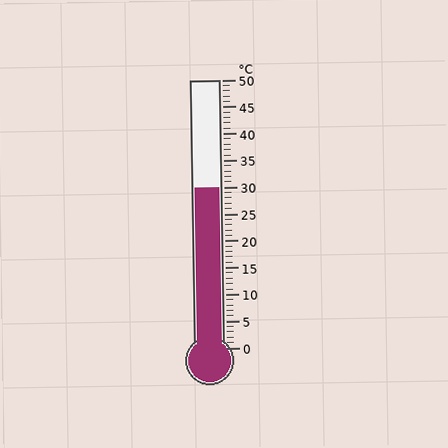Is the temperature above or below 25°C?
The temperature is above 25°C.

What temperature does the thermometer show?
The thermometer shows approximately 30°C.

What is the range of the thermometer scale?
The thermometer scale ranges from 0°C to 50°C.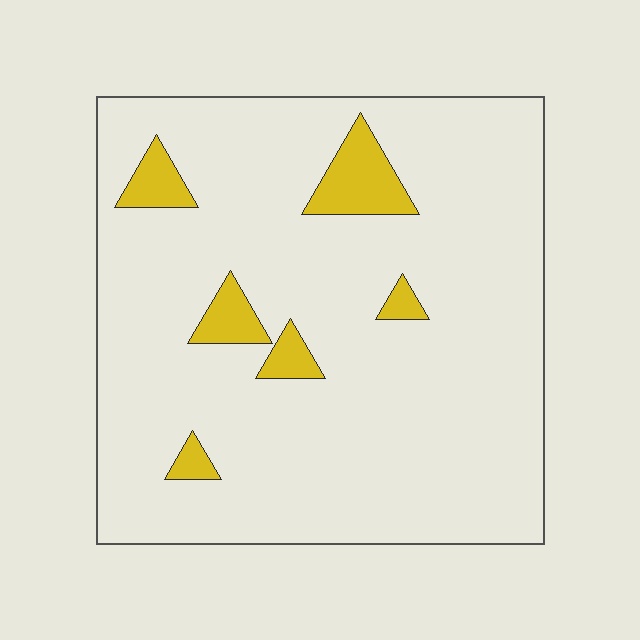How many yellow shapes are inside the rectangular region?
6.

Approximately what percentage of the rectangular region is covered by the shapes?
Approximately 10%.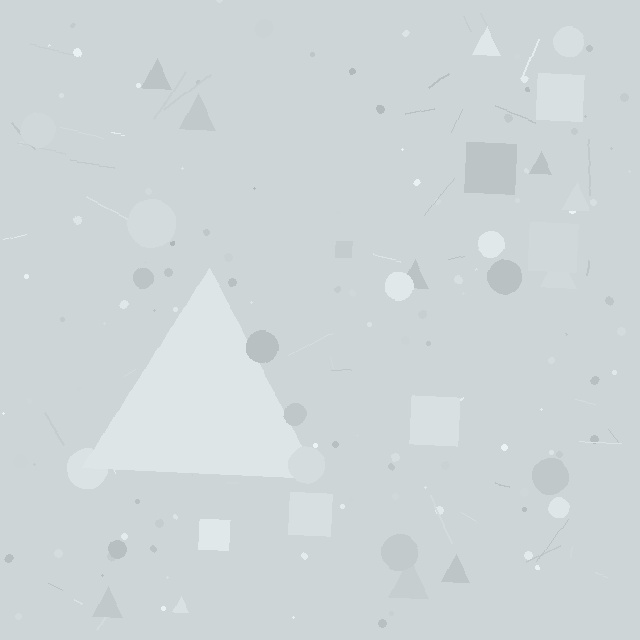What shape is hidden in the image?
A triangle is hidden in the image.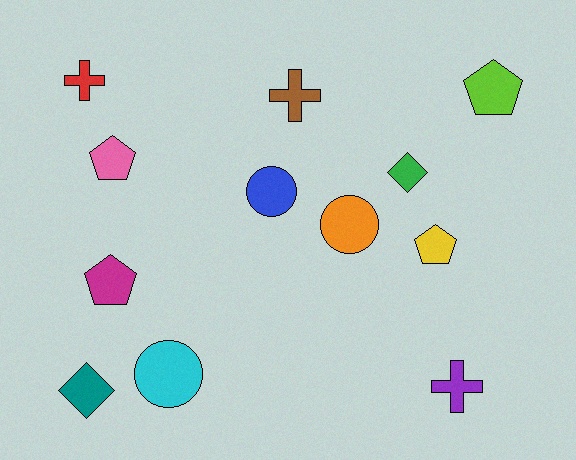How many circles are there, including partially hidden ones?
There are 3 circles.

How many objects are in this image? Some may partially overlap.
There are 12 objects.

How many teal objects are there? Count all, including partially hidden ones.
There is 1 teal object.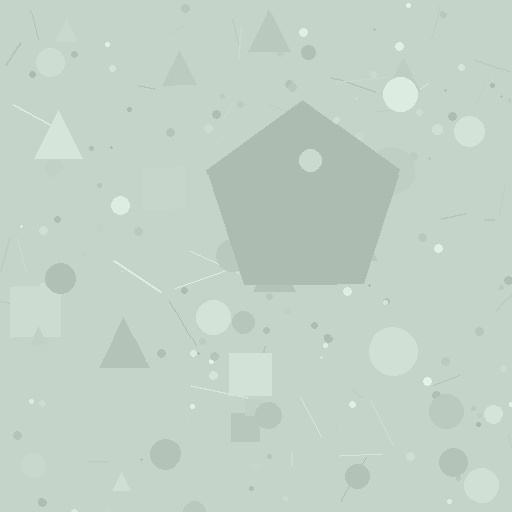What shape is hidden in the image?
A pentagon is hidden in the image.